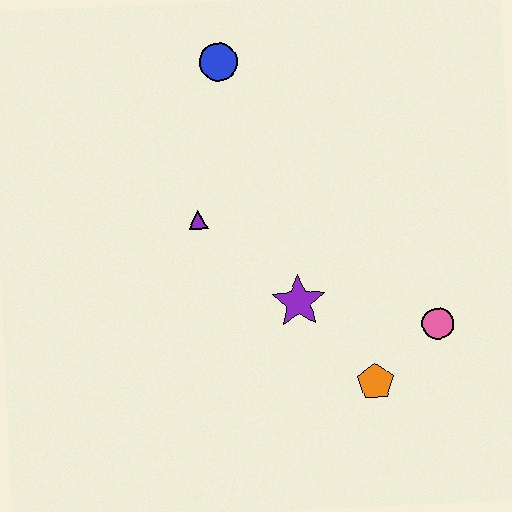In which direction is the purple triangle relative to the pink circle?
The purple triangle is to the left of the pink circle.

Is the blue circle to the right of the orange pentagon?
No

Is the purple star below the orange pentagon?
No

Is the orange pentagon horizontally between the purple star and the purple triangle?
No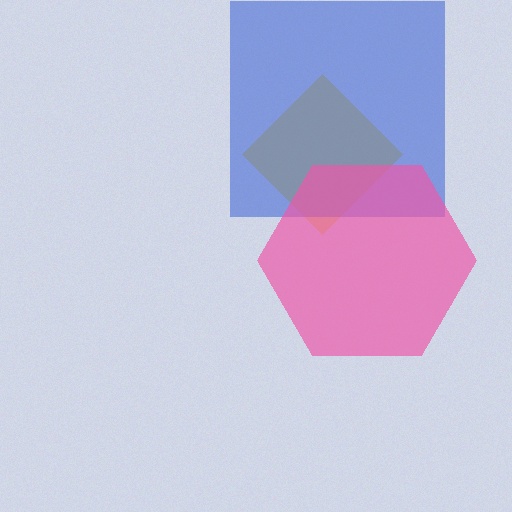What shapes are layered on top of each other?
The layered shapes are: a yellow diamond, a blue square, a pink hexagon.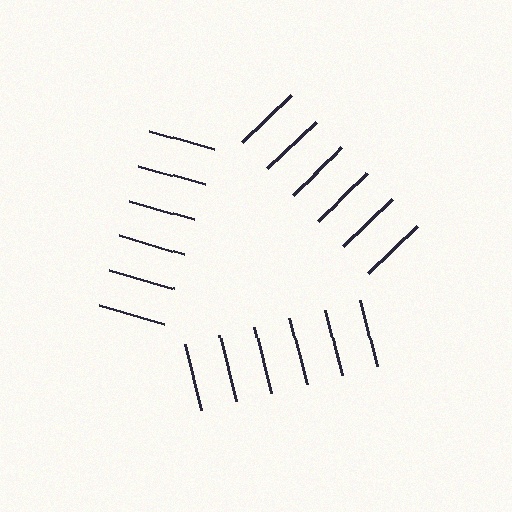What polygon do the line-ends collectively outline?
An illusory triangle — the line segments terminate on its edges but no continuous stroke is drawn.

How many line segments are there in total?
18 — 6 along each of the 3 edges.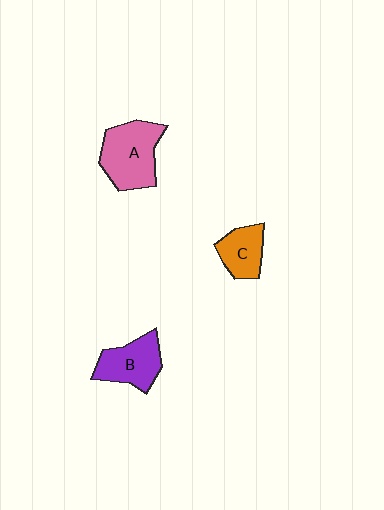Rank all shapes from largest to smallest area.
From largest to smallest: A (pink), B (purple), C (orange).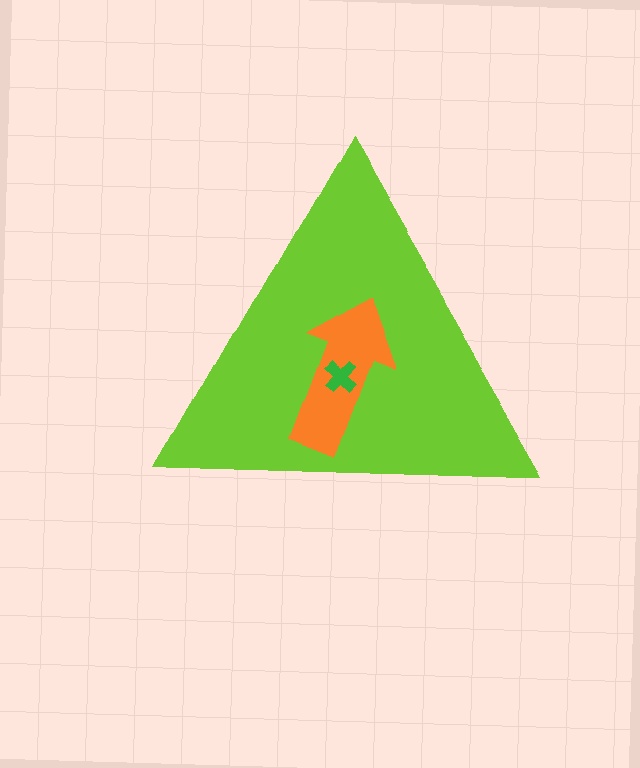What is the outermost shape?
The lime triangle.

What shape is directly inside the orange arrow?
The green cross.